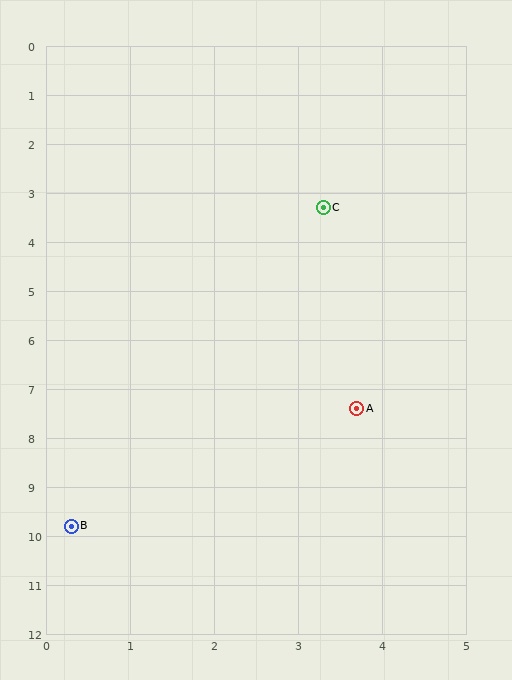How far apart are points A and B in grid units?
Points A and B are about 4.2 grid units apart.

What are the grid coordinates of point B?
Point B is at approximately (0.3, 9.8).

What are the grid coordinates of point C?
Point C is at approximately (3.3, 3.3).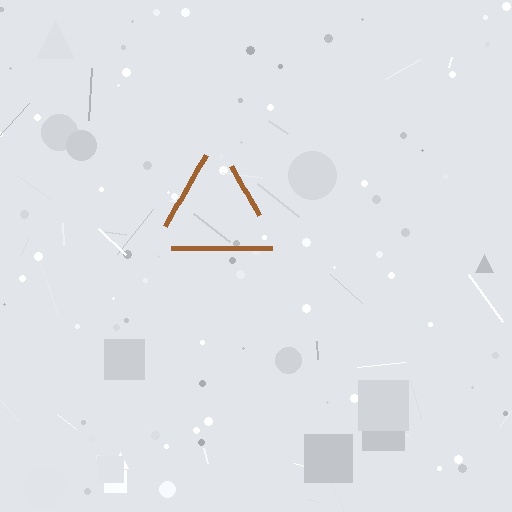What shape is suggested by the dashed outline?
The dashed outline suggests a triangle.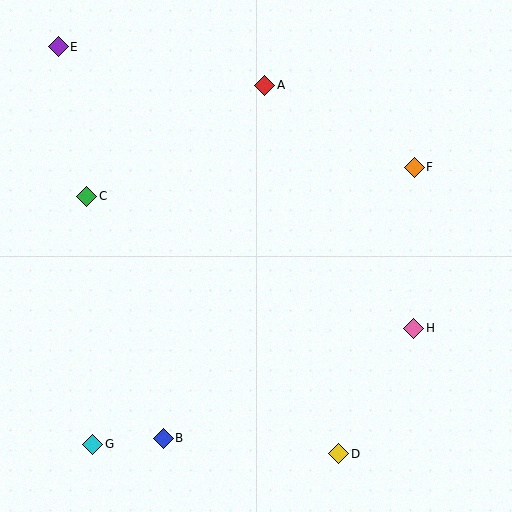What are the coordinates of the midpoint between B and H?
The midpoint between B and H is at (288, 383).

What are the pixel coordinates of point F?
Point F is at (414, 167).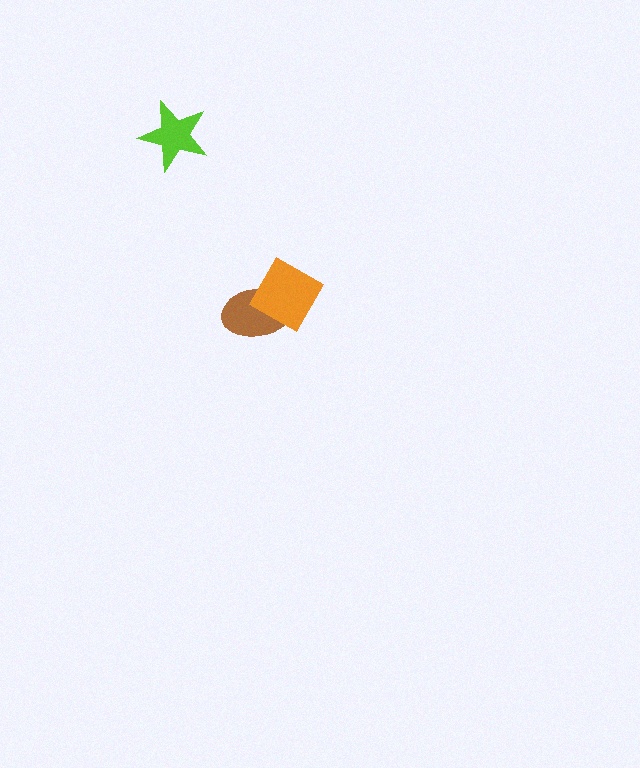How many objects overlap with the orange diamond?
1 object overlaps with the orange diamond.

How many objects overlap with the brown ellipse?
1 object overlaps with the brown ellipse.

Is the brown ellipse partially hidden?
Yes, it is partially covered by another shape.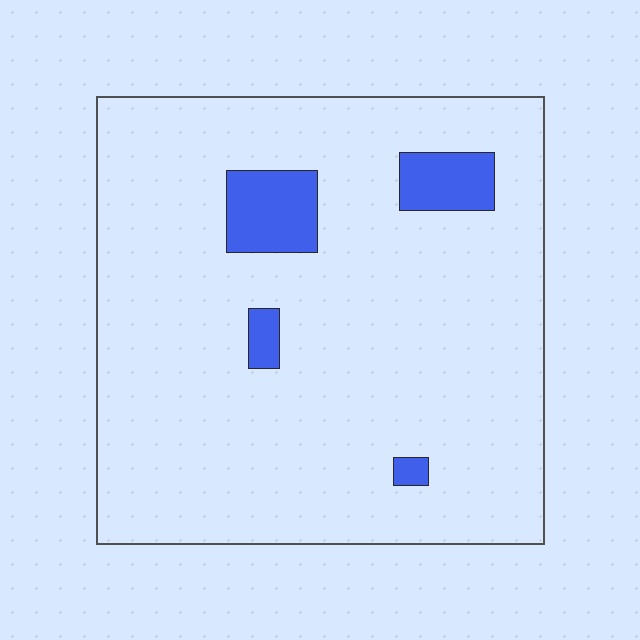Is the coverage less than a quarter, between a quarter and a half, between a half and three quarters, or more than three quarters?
Less than a quarter.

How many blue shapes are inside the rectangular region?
4.